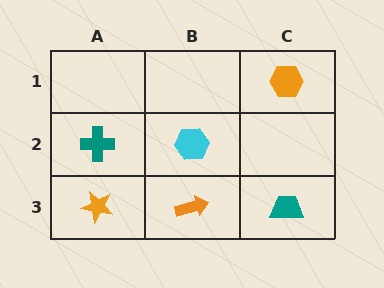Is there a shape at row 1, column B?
No, that cell is empty.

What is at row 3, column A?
An orange star.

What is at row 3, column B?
An orange arrow.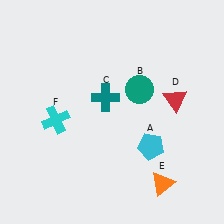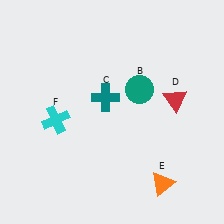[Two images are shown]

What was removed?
The cyan pentagon (A) was removed in Image 2.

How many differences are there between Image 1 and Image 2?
There is 1 difference between the two images.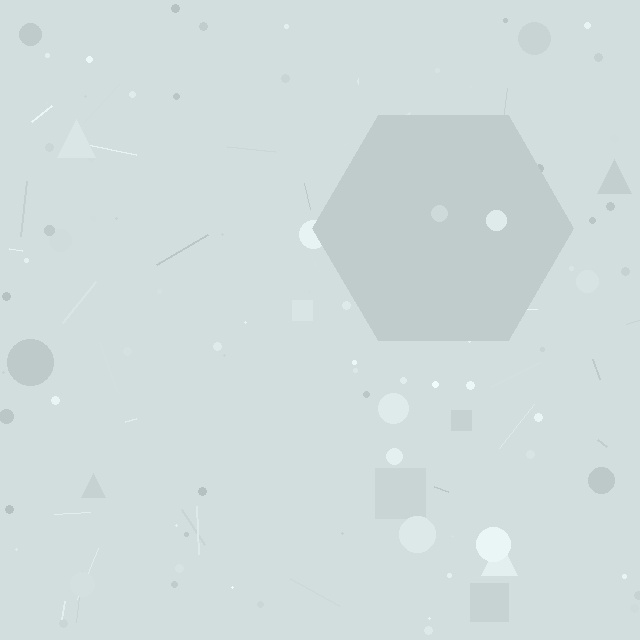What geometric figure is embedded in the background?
A hexagon is embedded in the background.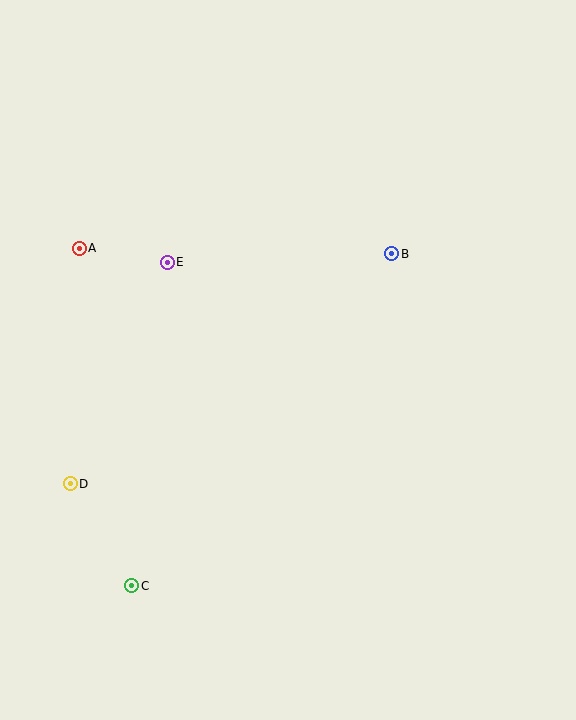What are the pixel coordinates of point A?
Point A is at (79, 248).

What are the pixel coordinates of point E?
Point E is at (167, 262).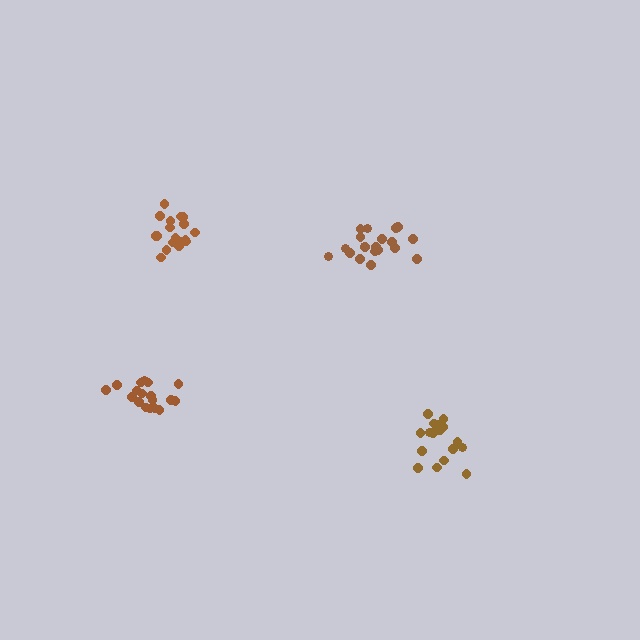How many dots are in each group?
Group 1: 18 dots, Group 2: 17 dots, Group 3: 18 dots, Group 4: 20 dots (73 total).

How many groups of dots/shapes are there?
There are 4 groups.